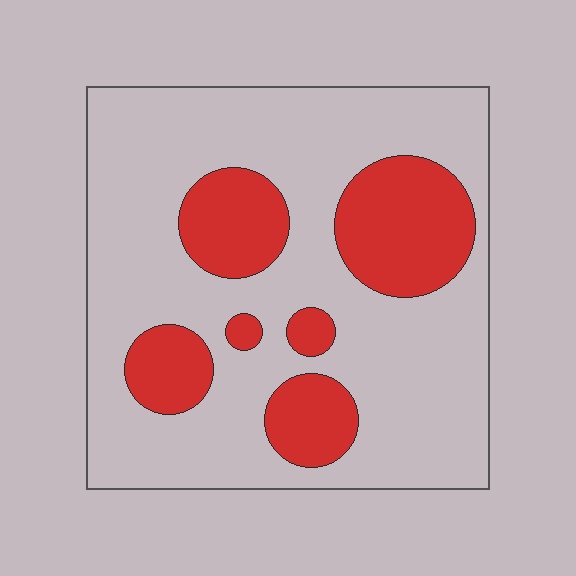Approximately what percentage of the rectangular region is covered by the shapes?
Approximately 25%.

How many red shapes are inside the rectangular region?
6.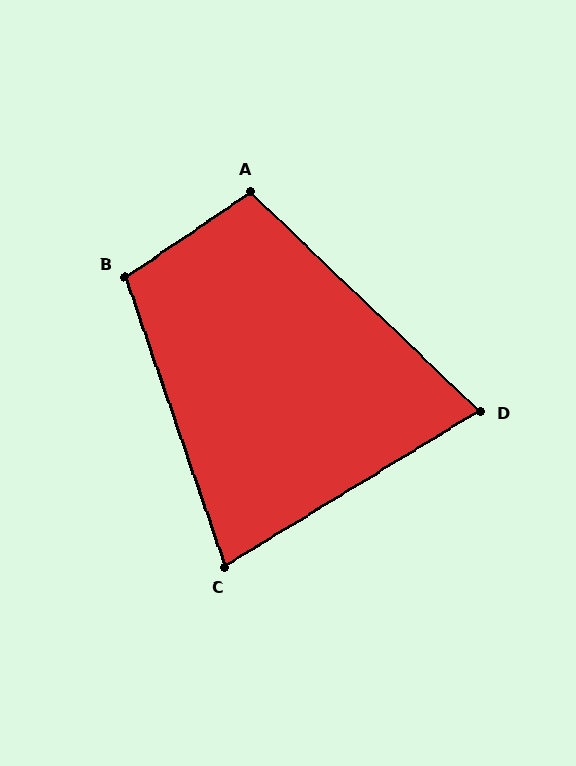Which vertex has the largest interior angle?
B, at approximately 105 degrees.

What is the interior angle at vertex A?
Approximately 102 degrees (obtuse).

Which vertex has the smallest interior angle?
D, at approximately 75 degrees.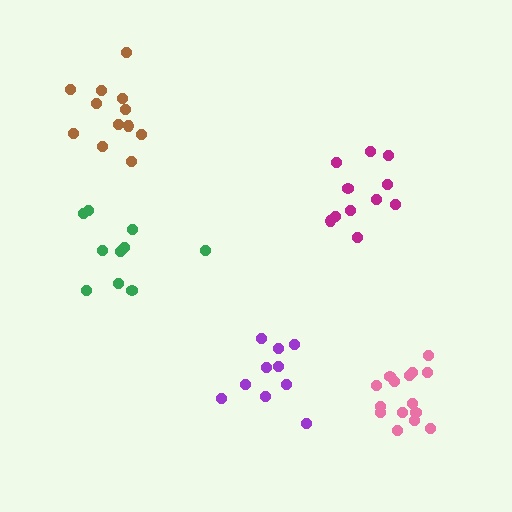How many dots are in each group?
Group 1: 15 dots, Group 2: 10 dots, Group 3: 12 dots, Group 4: 10 dots, Group 5: 11 dots (58 total).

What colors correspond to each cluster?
The clusters are colored: pink, green, brown, purple, magenta.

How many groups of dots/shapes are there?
There are 5 groups.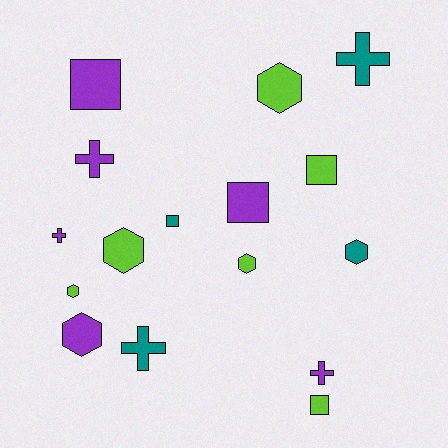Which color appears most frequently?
Purple, with 6 objects.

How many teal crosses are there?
There are 2 teal crosses.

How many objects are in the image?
There are 16 objects.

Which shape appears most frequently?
Hexagon, with 6 objects.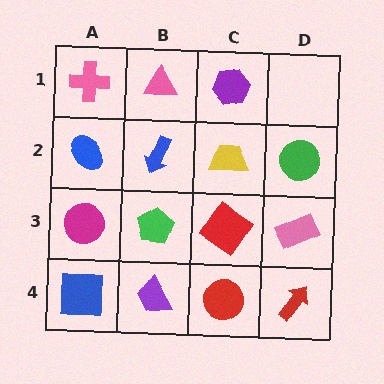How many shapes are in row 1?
3 shapes.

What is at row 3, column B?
A green pentagon.